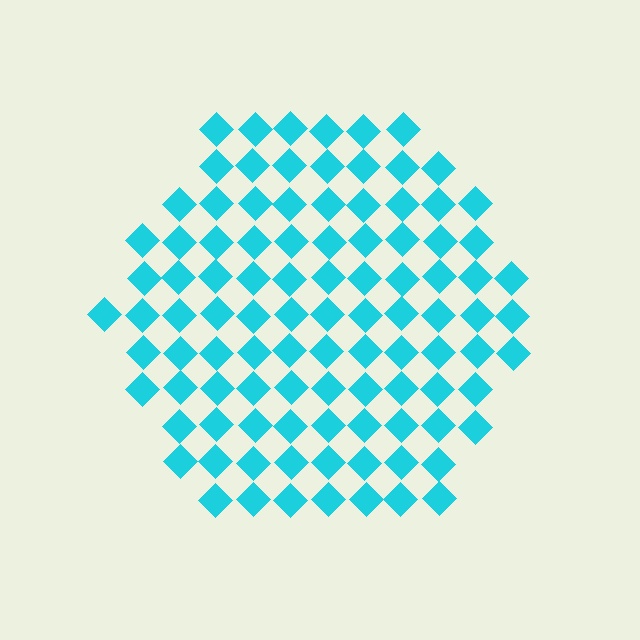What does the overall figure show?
The overall figure shows a hexagon.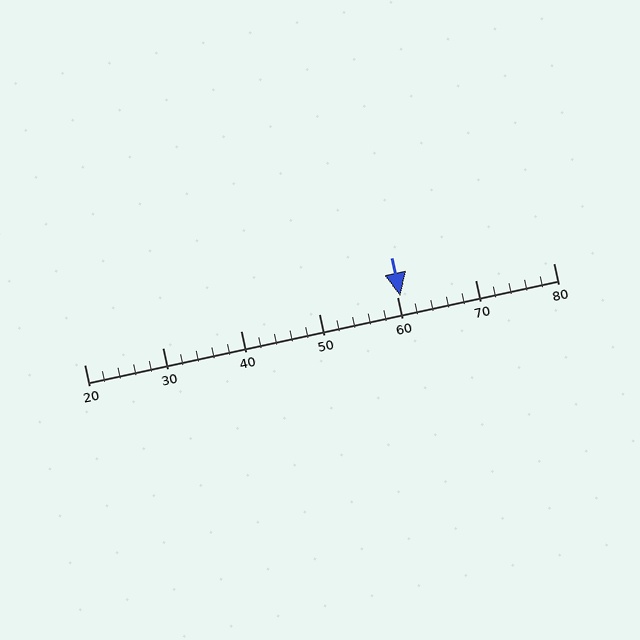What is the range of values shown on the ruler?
The ruler shows values from 20 to 80.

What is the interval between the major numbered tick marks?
The major tick marks are spaced 10 units apart.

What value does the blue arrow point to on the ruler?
The blue arrow points to approximately 60.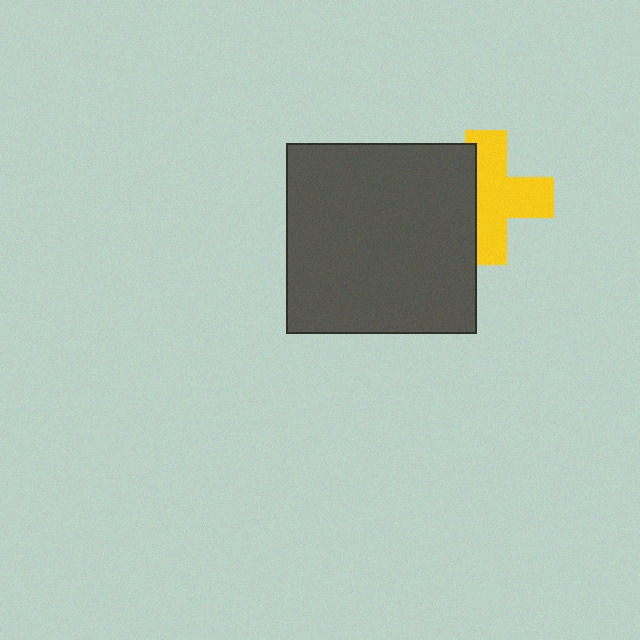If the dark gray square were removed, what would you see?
You would see the complete yellow cross.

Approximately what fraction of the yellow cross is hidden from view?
Roughly 36% of the yellow cross is hidden behind the dark gray square.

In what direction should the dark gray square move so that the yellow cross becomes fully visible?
The dark gray square should move left. That is the shortest direction to clear the overlap and leave the yellow cross fully visible.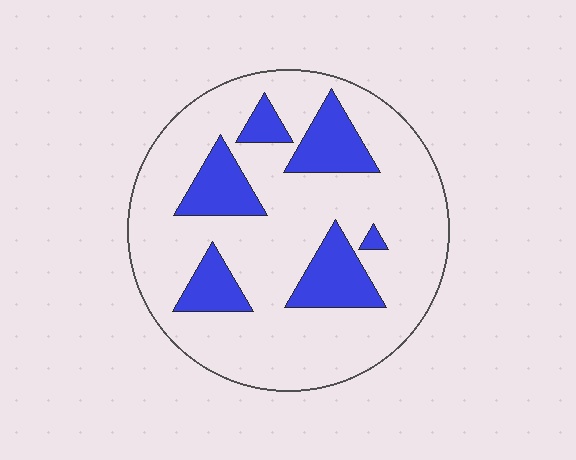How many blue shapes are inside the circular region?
6.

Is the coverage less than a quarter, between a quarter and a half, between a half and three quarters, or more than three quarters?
Less than a quarter.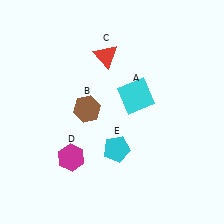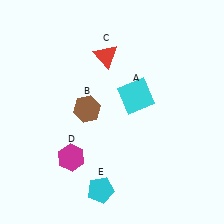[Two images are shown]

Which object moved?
The cyan pentagon (E) moved down.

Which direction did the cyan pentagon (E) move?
The cyan pentagon (E) moved down.